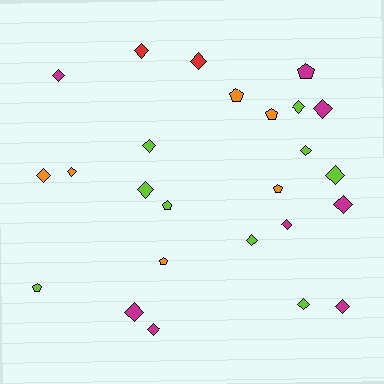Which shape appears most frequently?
Diamond, with 18 objects.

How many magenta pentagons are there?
There is 1 magenta pentagon.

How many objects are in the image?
There are 25 objects.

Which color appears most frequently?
Lime, with 9 objects.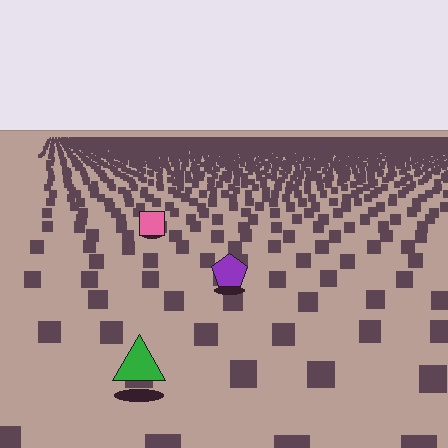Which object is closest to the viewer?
The green triangle is closest. The texture marks near it are larger and more spread out.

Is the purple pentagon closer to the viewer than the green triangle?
No. The green triangle is closer — you can tell from the texture gradient: the ground texture is coarser near it.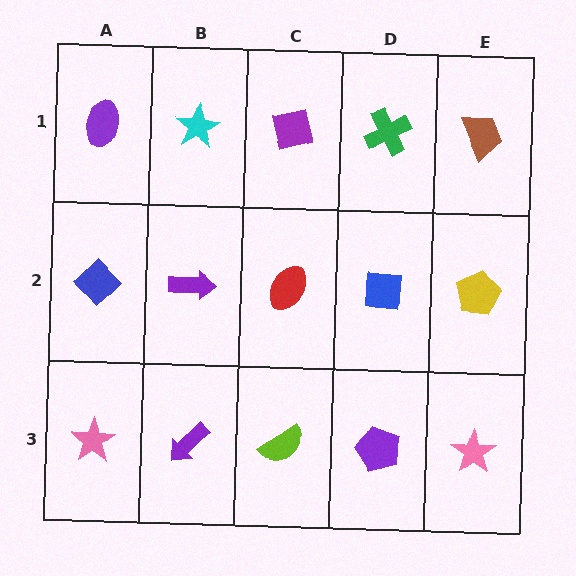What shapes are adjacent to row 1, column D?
A blue square (row 2, column D), a purple square (row 1, column C), a brown trapezoid (row 1, column E).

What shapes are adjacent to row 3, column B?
A purple arrow (row 2, column B), a pink star (row 3, column A), a lime semicircle (row 3, column C).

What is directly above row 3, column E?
A yellow pentagon.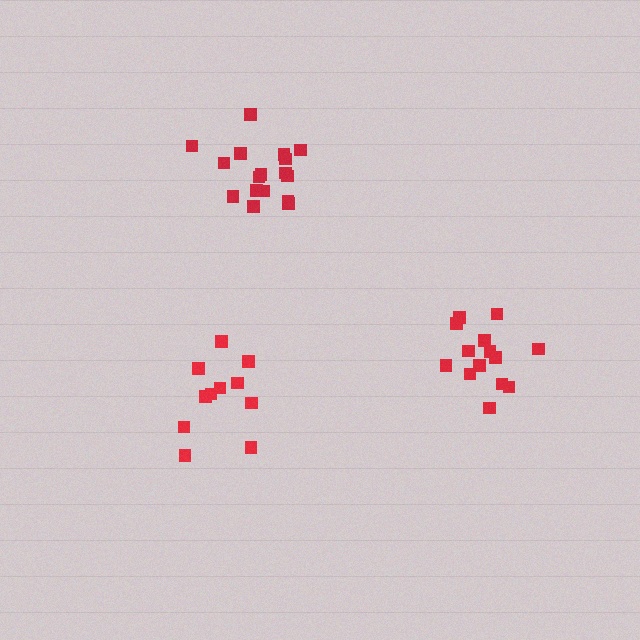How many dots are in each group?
Group 1: 11 dots, Group 2: 17 dots, Group 3: 15 dots (43 total).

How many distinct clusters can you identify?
There are 3 distinct clusters.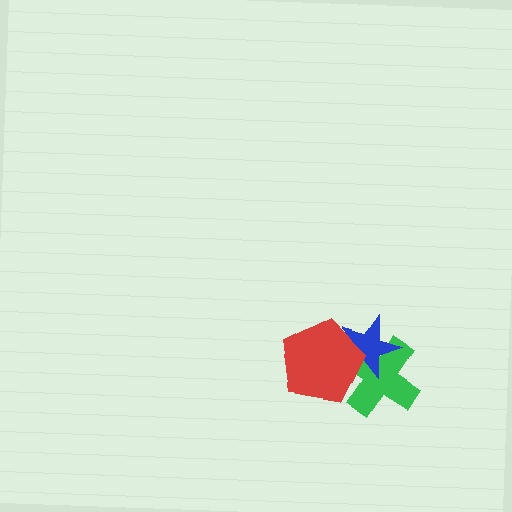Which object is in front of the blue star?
The red pentagon is in front of the blue star.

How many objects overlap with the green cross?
2 objects overlap with the green cross.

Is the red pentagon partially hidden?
No, no other shape covers it.